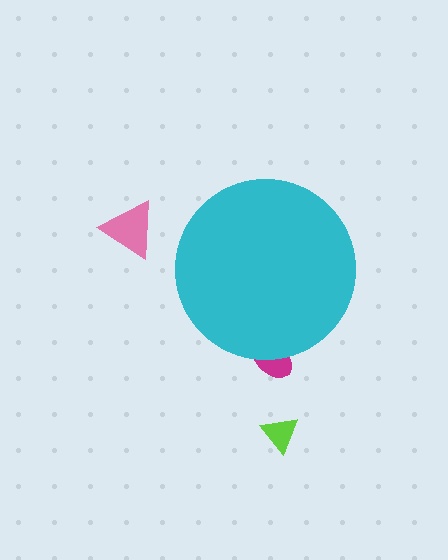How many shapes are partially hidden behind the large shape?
1 shape is partially hidden.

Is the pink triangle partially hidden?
No, the pink triangle is fully visible.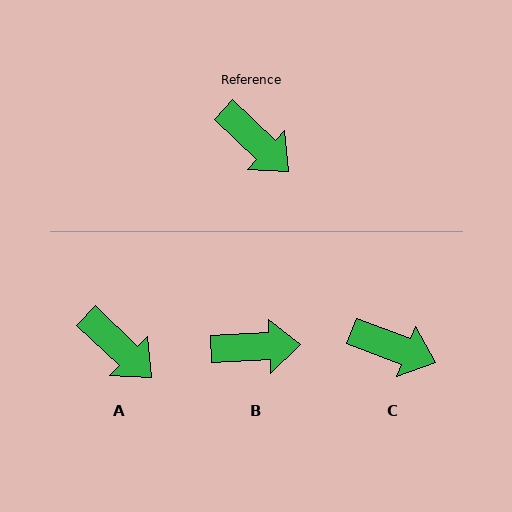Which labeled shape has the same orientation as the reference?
A.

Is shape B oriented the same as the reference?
No, it is off by about 47 degrees.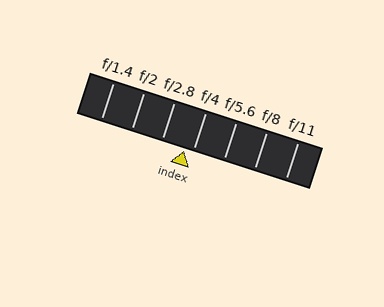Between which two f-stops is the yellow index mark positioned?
The index mark is between f/2.8 and f/4.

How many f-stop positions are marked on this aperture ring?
There are 7 f-stop positions marked.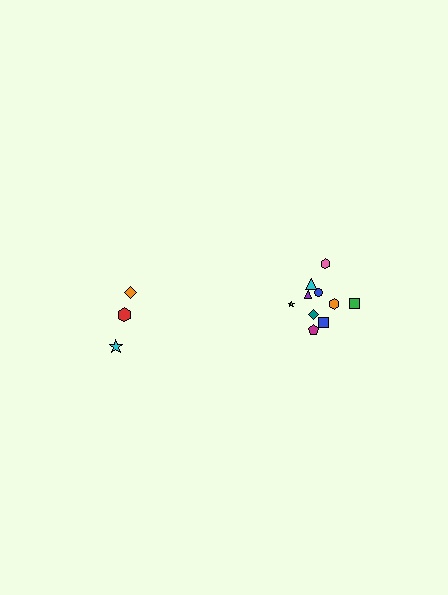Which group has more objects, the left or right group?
The right group.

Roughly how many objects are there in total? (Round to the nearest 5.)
Roughly 15 objects in total.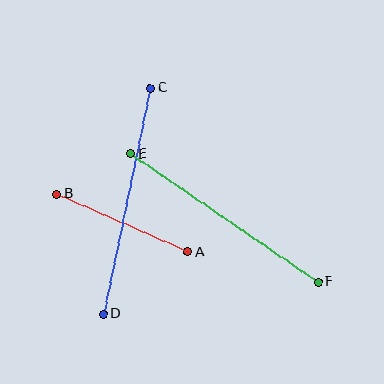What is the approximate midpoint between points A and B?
The midpoint is at approximately (122, 223) pixels.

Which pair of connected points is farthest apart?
Points C and D are farthest apart.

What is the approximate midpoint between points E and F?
The midpoint is at approximately (224, 218) pixels.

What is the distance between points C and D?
The distance is approximately 230 pixels.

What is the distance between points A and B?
The distance is approximately 143 pixels.